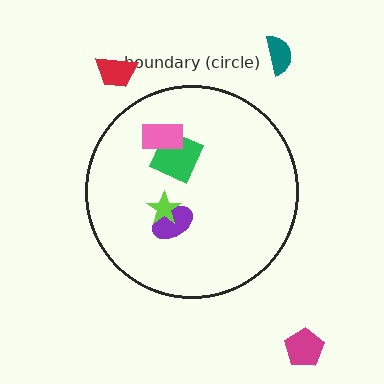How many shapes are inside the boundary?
4 inside, 3 outside.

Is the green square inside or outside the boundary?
Inside.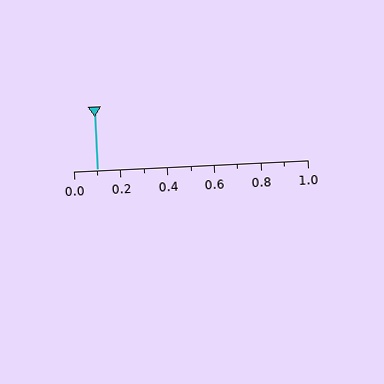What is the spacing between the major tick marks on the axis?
The major ticks are spaced 0.2 apart.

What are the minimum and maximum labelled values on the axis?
The axis runs from 0.0 to 1.0.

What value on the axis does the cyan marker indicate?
The marker indicates approximately 0.1.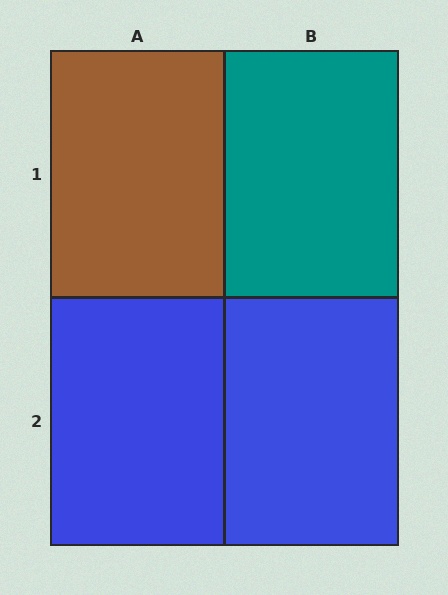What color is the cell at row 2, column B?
Blue.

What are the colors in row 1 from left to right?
Brown, teal.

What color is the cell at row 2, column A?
Blue.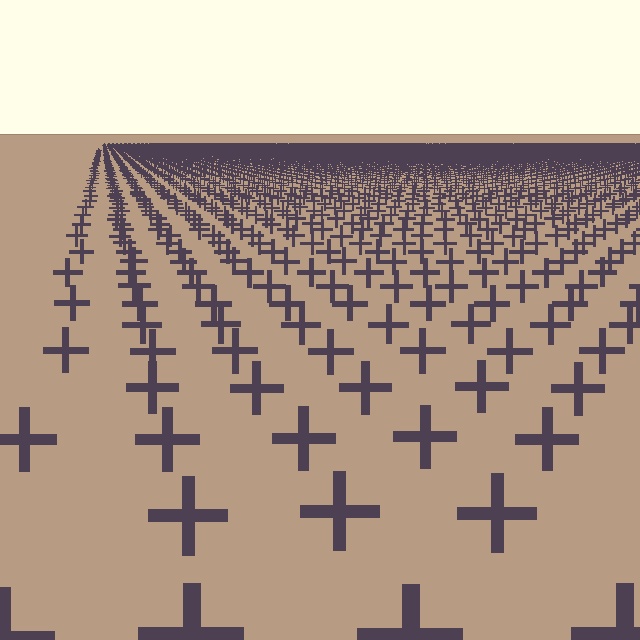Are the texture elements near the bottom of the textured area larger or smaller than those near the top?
Larger. Near the bottom, elements are closer to the viewer and appear at a bigger on-screen size.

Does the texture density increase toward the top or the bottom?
Density increases toward the top.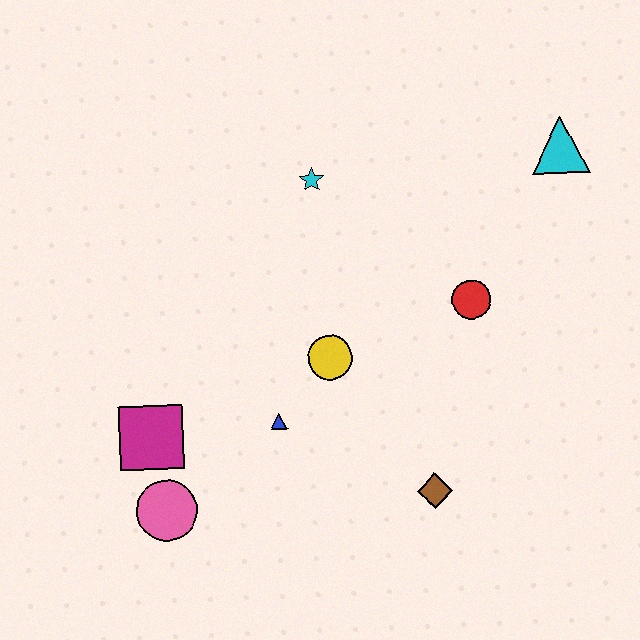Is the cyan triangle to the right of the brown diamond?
Yes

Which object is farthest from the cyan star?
The pink circle is farthest from the cyan star.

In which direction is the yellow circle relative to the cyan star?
The yellow circle is below the cyan star.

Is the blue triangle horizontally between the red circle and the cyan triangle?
No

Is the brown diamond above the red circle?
No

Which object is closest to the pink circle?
The magenta square is closest to the pink circle.